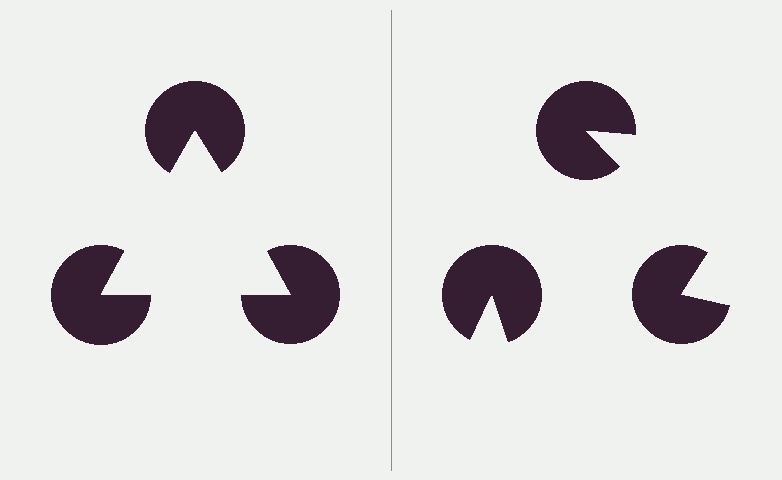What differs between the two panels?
The pac-man discs are positioned identically on both sides; only the wedge orientations differ. On the left they align to a triangle; on the right they are misaligned.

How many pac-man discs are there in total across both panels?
6 — 3 on each side.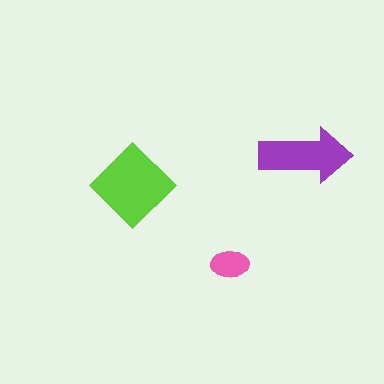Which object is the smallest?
The pink ellipse.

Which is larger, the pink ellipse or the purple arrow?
The purple arrow.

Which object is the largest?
The lime diamond.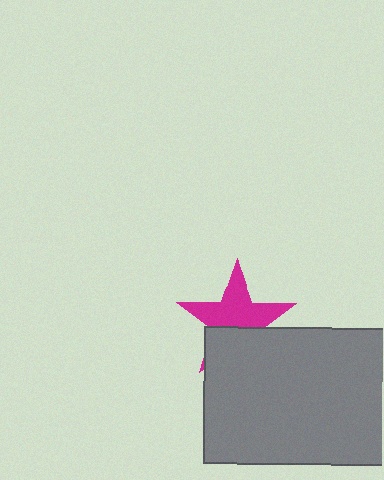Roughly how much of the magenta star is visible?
About half of it is visible (roughly 61%).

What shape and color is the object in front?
The object in front is a gray rectangle.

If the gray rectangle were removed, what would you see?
You would see the complete magenta star.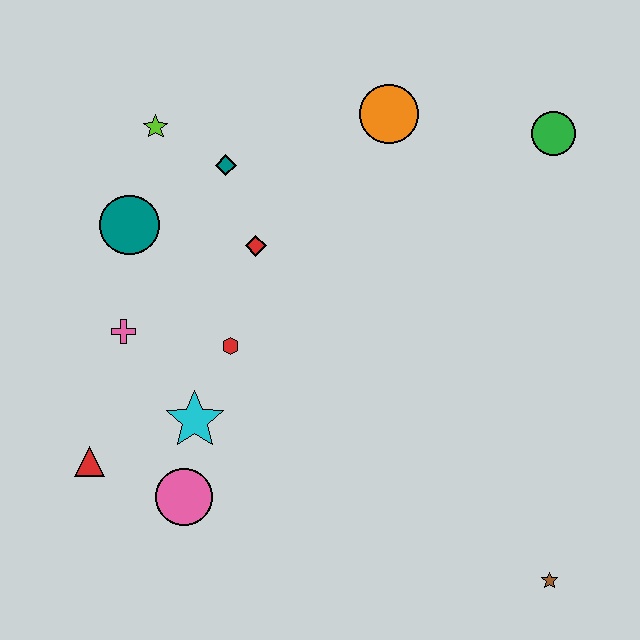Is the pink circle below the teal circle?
Yes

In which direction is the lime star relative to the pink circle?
The lime star is above the pink circle.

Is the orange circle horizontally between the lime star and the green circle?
Yes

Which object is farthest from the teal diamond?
The brown star is farthest from the teal diamond.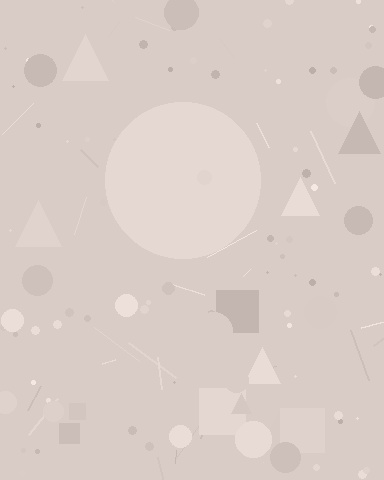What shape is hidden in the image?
A circle is hidden in the image.